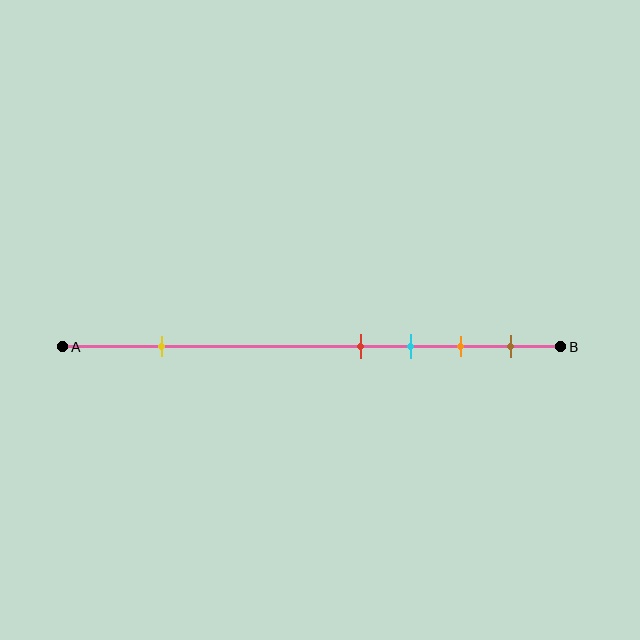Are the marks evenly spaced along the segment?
No, the marks are not evenly spaced.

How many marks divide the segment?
There are 5 marks dividing the segment.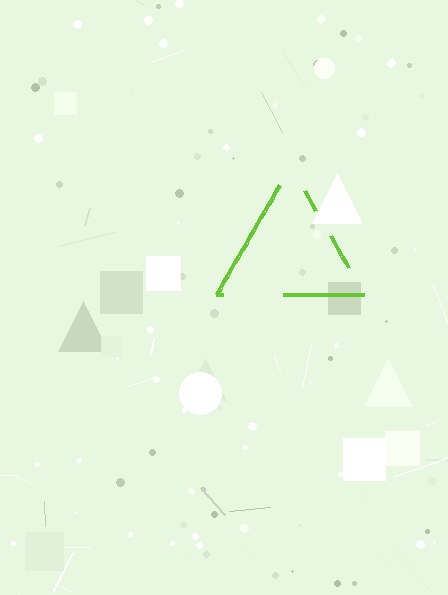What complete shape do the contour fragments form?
The contour fragments form a triangle.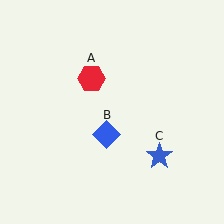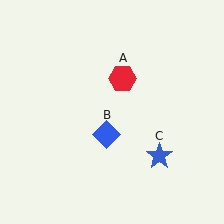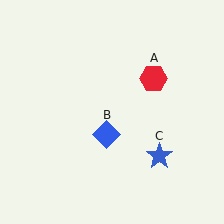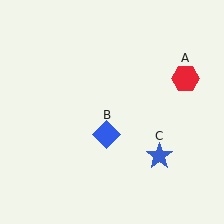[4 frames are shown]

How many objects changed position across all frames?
1 object changed position: red hexagon (object A).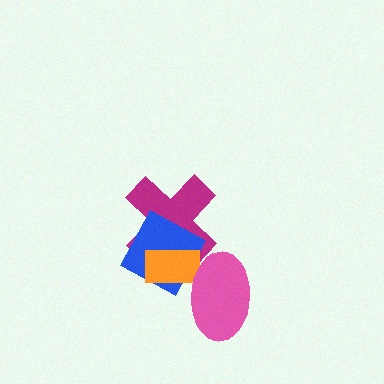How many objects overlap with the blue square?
2 objects overlap with the blue square.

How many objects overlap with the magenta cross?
2 objects overlap with the magenta cross.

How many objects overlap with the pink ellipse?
1 object overlaps with the pink ellipse.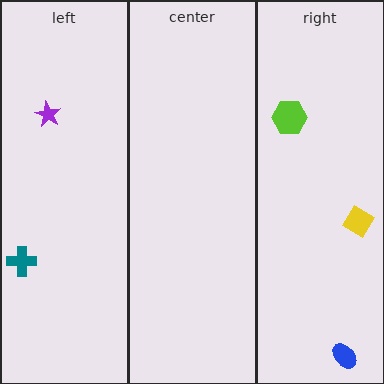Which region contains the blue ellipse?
The right region.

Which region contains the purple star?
The left region.